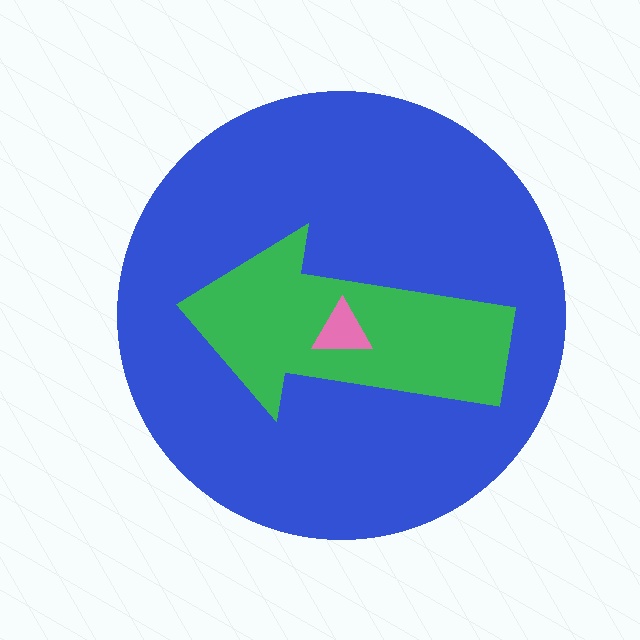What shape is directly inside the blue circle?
The green arrow.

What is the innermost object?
The pink triangle.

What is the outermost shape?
The blue circle.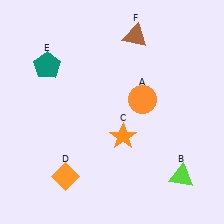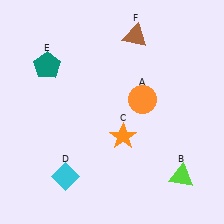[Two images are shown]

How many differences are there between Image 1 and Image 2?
There is 1 difference between the two images.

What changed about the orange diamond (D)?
In Image 1, D is orange. In Image 2, it changed to cyan.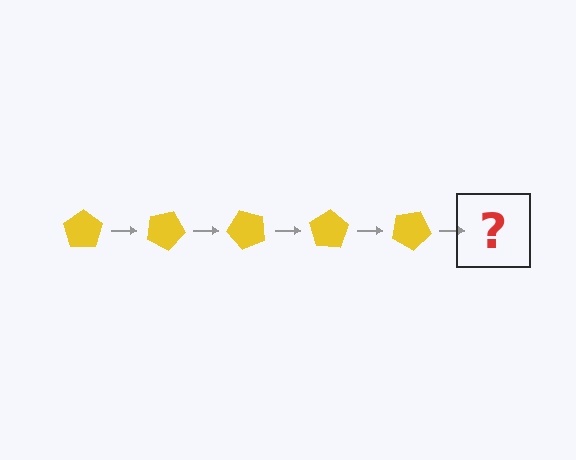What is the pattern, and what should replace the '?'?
The pattern is that the pentagon rotates 25 degrees each step. The '?' should be a yellow pentagon rotated 125 degrees.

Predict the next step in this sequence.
The next step is a yellow pentagon rotated 125 degrees.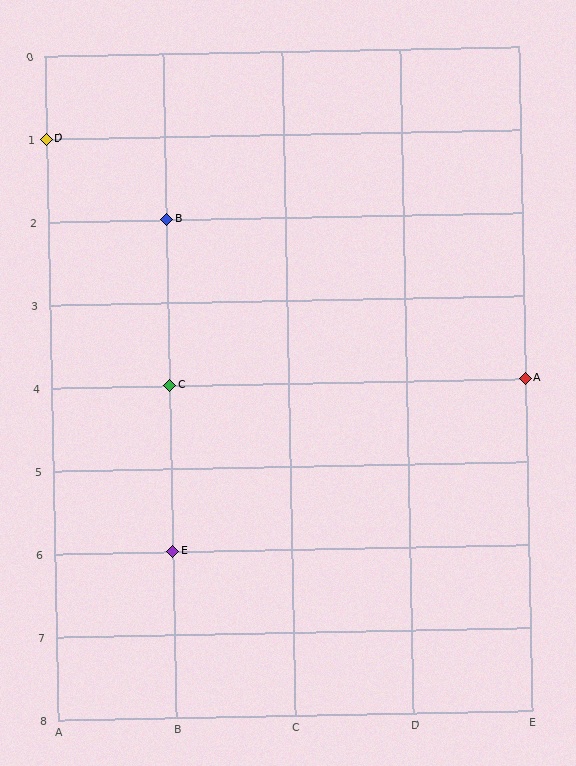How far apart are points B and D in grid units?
Points B and D are 1 column and 1 row apart (about 1.4 grid units diagonally).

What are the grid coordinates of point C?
Point C is at grid coordinates (B, 4).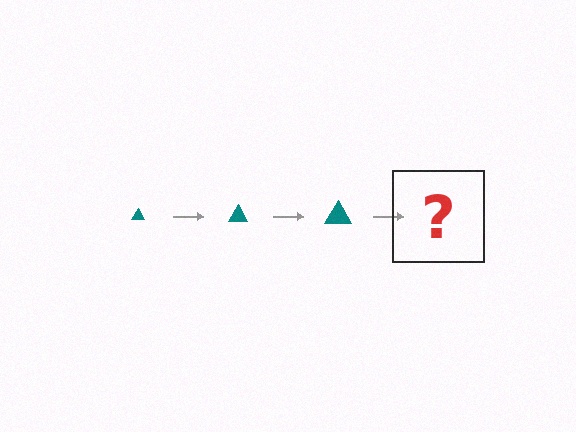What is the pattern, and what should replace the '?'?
The pattern is that the triangle gets progressively larger each step. The '?' should be a teal triangle, larger than the previous one.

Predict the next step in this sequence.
The next step is a teal triangle, larger than the previous one.